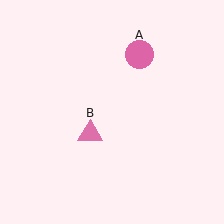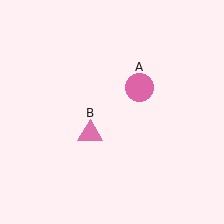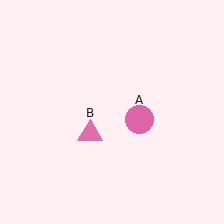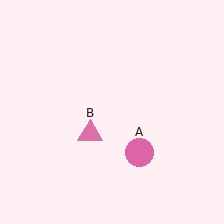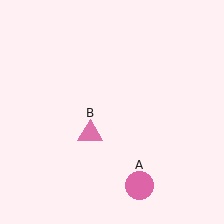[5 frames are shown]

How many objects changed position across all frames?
1 object changed position: pink circle (object A).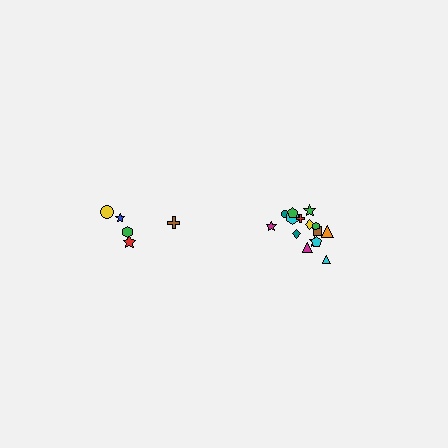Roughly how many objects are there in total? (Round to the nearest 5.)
Roughly 20 objects in total.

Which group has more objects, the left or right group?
The right group.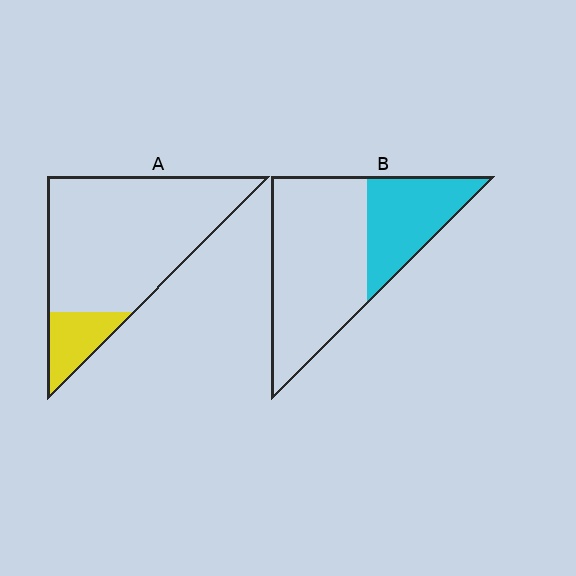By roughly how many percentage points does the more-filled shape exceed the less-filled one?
By roughly 15 percentage points (B over A).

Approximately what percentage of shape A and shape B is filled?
A is approximately 15% and B is approximately 35%.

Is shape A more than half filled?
No.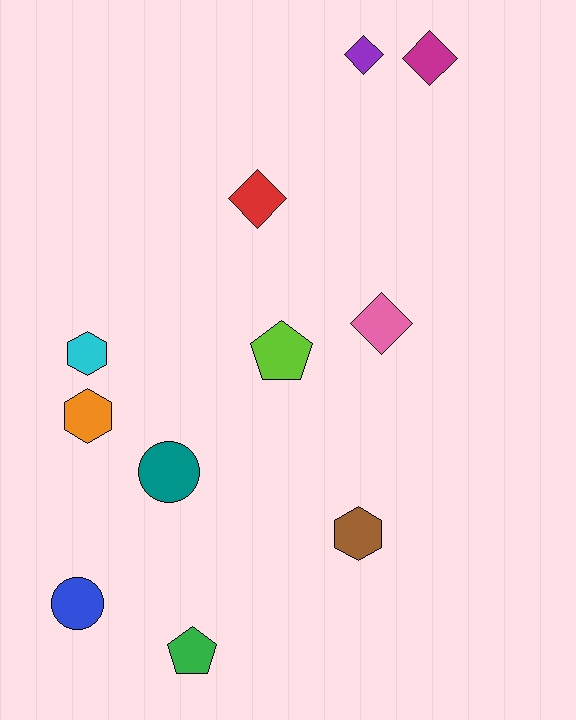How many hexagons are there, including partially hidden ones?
There are 3 hexagons.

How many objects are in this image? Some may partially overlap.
There are 11 objects.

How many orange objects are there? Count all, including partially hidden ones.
There is 1 orange object.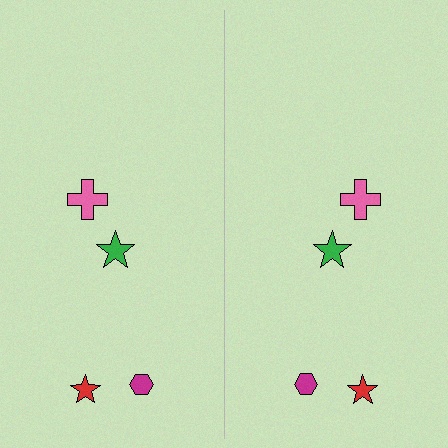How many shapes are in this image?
There are 8 shapes in this image.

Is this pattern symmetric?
Yes, this pattern has bilateral (reflection) symmetry.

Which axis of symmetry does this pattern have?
The pattern has a vertical axis of symmetry running through the center of the image.